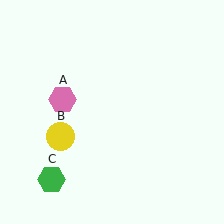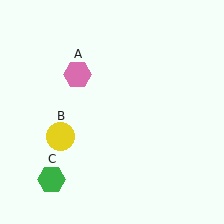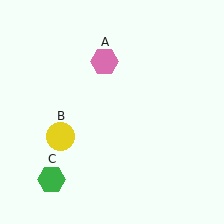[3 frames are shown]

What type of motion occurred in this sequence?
The pink hexagon (object A) rotated clockwise around the center of the scene.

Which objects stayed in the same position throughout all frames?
Yellow circle (object B) and green hexagon (object C) remained stationary.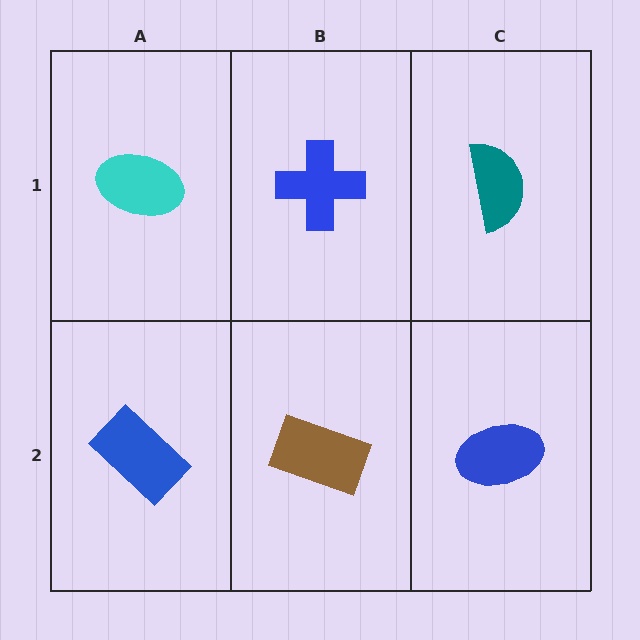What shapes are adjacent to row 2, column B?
A blue cross (row 1, column B), a blue rectangle (row 2, column A), a blue ellipse (row 2, column C).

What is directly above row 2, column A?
A cyan ellipse.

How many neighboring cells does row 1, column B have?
3.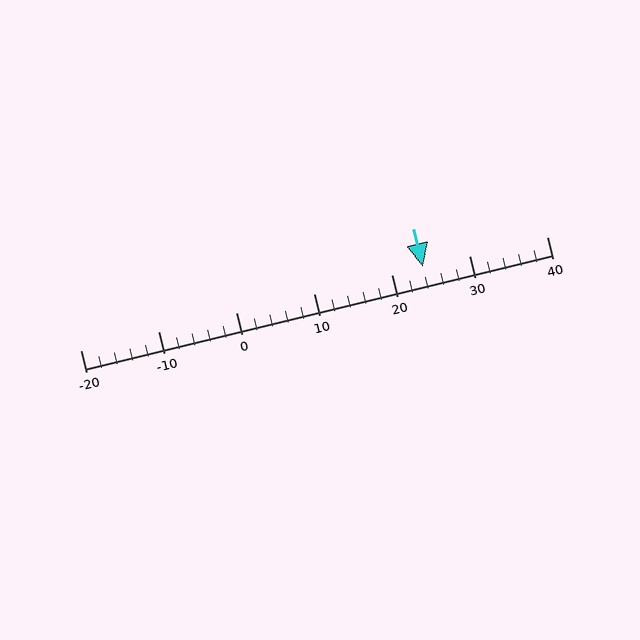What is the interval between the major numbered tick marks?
The major tick marks are spaced 10 units apart.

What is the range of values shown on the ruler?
The ruler shows values from -20 to 40.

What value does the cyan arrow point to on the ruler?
The cyan arrow points to approximately 24.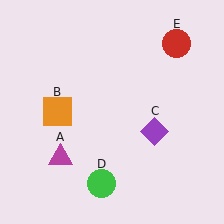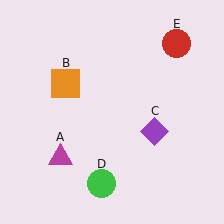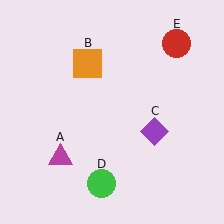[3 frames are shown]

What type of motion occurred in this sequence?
The orange square (object B) rotated clockwise around the center of the scene.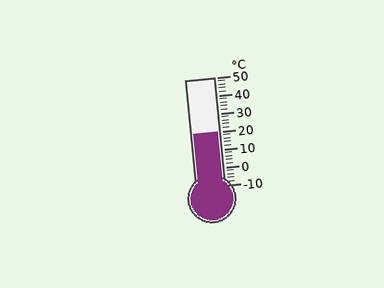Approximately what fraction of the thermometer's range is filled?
The thermometer is filled to approximately 50% of its range.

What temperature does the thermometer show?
The thermometer shows approximately 20°C.